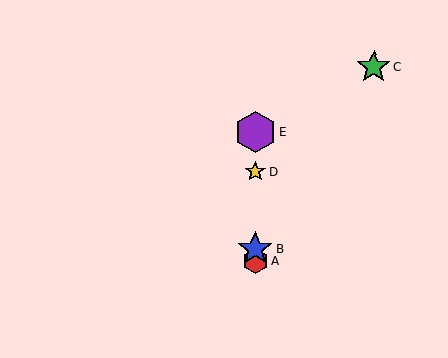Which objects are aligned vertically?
Objects A, B, D, E are aligned vertically.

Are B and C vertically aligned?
No, B is at x≈255 and C is at x≈374.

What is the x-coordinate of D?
Object D is at x≈255.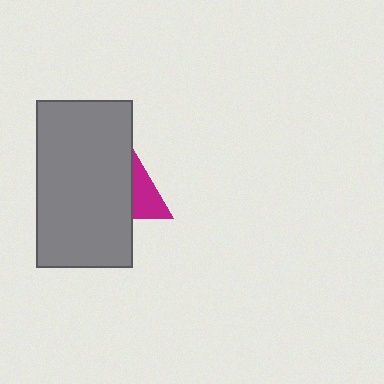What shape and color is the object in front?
The object in front is a gray rectangle.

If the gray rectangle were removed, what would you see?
You would see the complete magenta triangle.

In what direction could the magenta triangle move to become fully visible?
The magenta triangle could move right. That would shift it out from behind the gray rectangle entirely.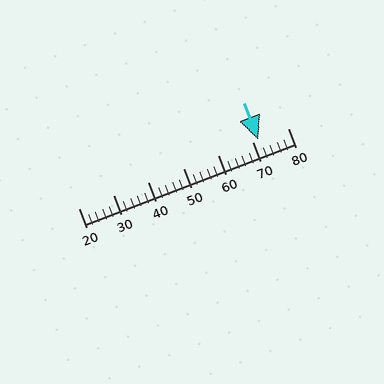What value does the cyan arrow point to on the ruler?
The cyan arrow points to approximately 72.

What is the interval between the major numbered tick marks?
The major tick marks are spaced 10 units apart.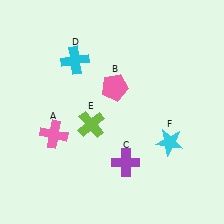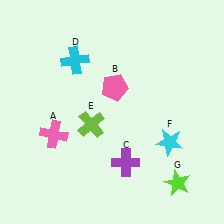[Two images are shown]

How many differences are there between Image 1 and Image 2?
There is 1 difference between the two images.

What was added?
A lime star (G) was added in Image 2.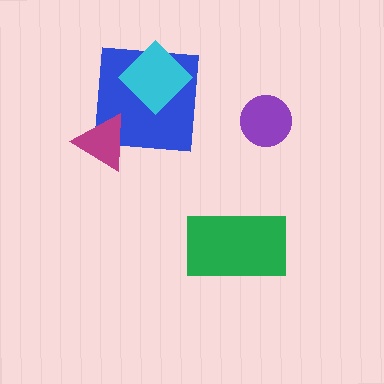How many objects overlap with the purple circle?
0 objects overlap with the purple circle.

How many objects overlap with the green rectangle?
0 objects overlap with the green rectangle.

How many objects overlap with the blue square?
2 objects overlap with the blue square.